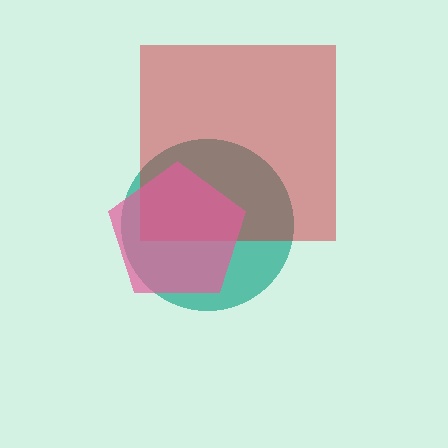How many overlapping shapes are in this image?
There are 3 overlapping shapes in the image.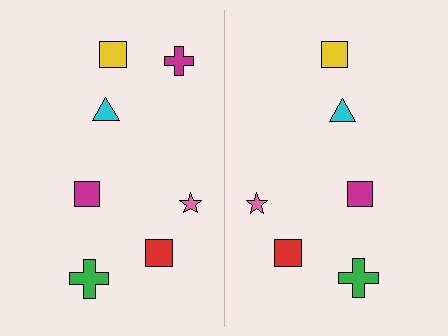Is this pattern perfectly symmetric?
No, the pattern is not perfectly symmetric. A magenta cross is missing from the right side.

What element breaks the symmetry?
A magenta cross is missing from the right side.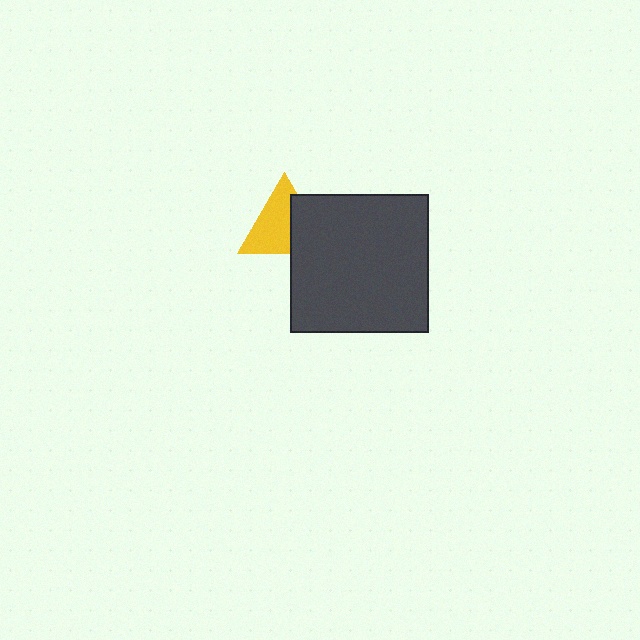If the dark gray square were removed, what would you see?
You would see the complete yellow triangle.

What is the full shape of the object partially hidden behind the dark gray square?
The partially hidden object is a yellow triangle.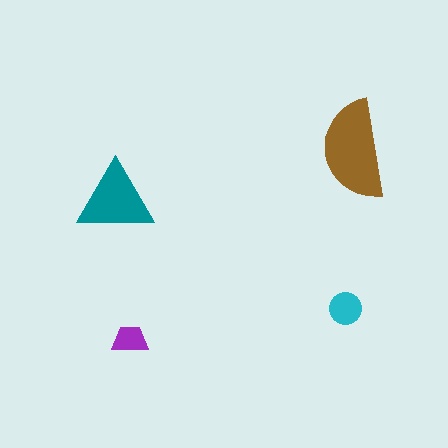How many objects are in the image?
There are 4 objects in the image.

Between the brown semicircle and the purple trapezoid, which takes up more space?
The brown semicircle.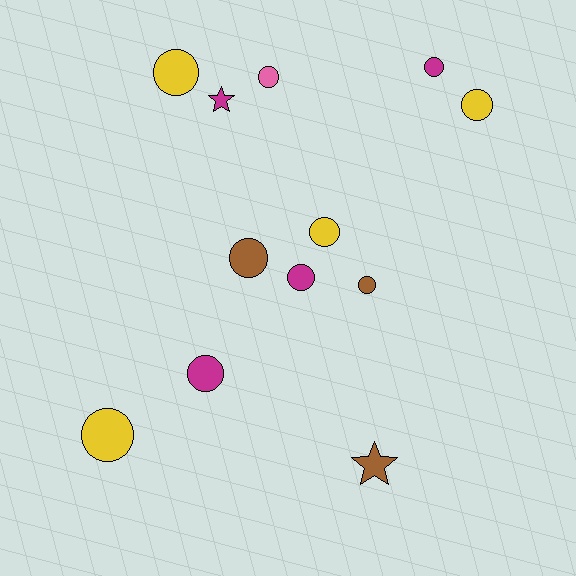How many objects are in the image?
There are 12 objects.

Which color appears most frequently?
Magenta, with 4 objects.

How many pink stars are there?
There are no pink stars.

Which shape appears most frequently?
Circle, with 10 objects.